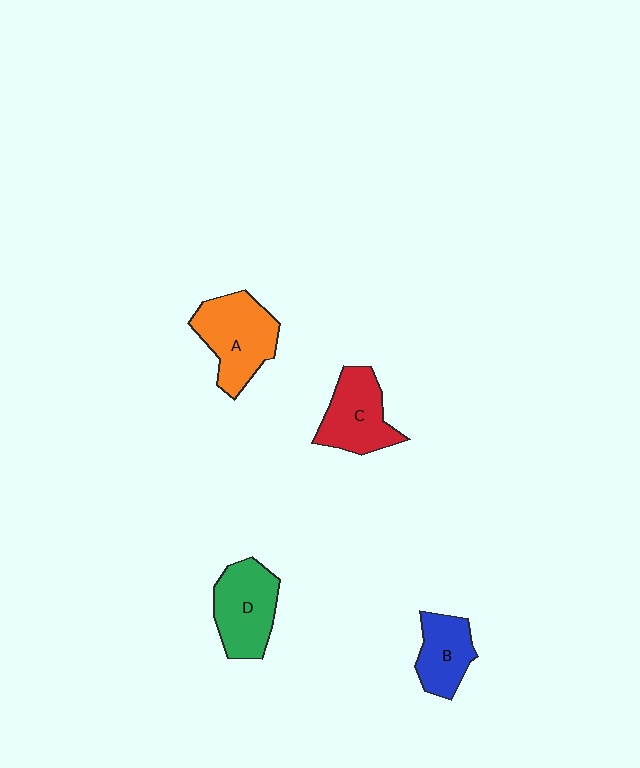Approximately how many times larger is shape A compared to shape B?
Approximately 1.5 times.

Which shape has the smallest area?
Shape B (blue).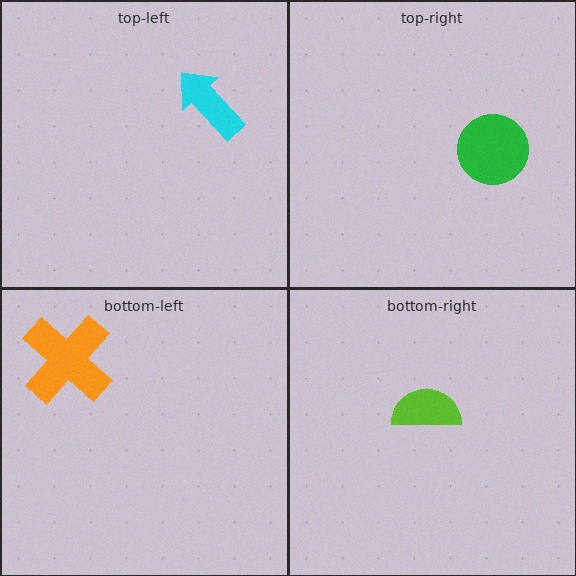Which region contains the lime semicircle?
The bottom-right region.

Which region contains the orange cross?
The bottom-left region.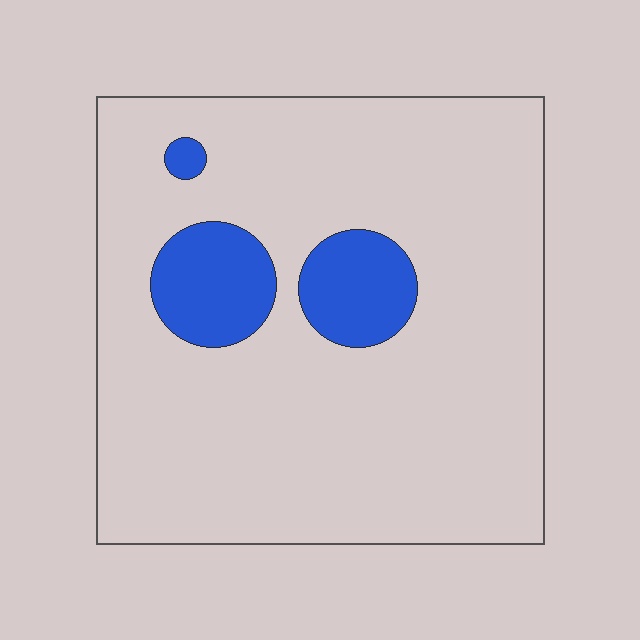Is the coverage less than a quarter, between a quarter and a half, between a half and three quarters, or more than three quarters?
Less than a quarter.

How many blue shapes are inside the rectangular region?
3.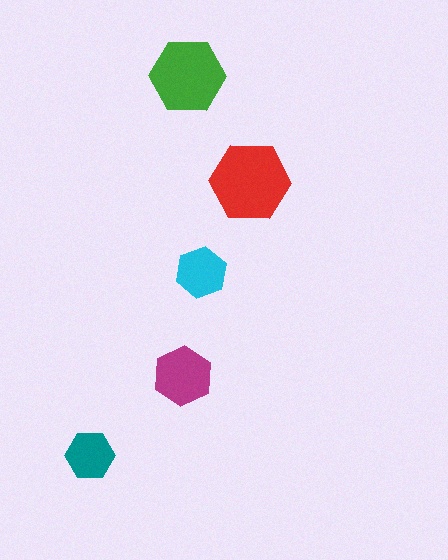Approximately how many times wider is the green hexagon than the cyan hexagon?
About 1.5 times wider.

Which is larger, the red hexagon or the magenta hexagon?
The red one.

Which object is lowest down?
The teal hexagon is bottommost.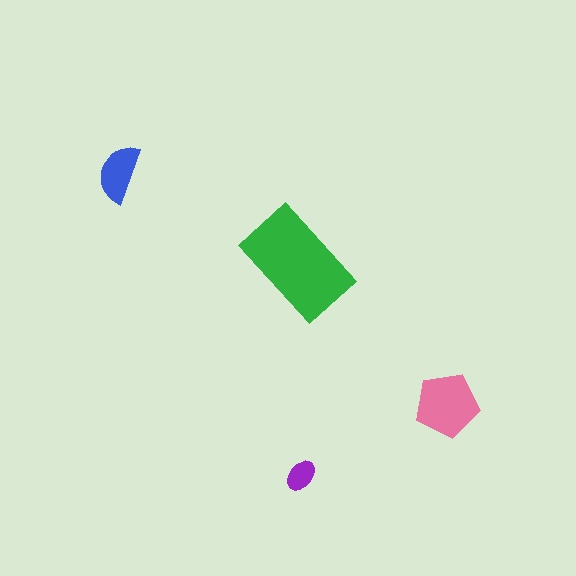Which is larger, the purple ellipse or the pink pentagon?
The pink pentagon.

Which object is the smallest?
The purple ellipse.